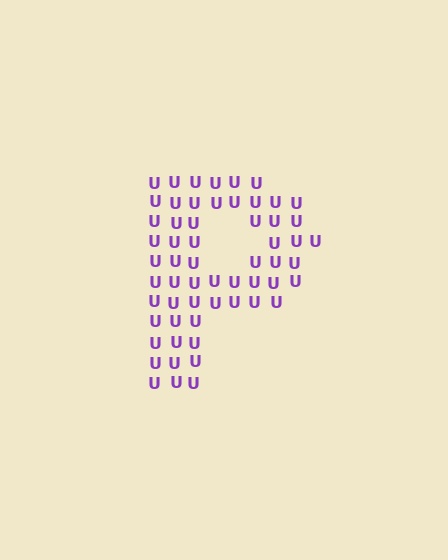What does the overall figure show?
The overall figure shows the letter P.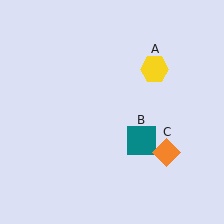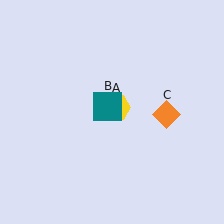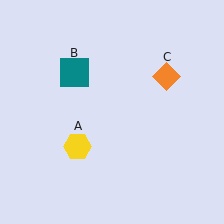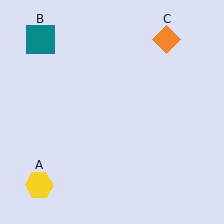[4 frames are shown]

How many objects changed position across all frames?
3 objects changed position: yellow hexagon (object A), teal square (object B), orange diamond (object C).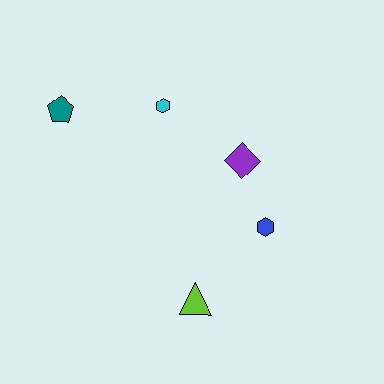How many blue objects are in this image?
There is 1 blue object.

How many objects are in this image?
There are 5 objects.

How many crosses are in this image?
There are no crosses.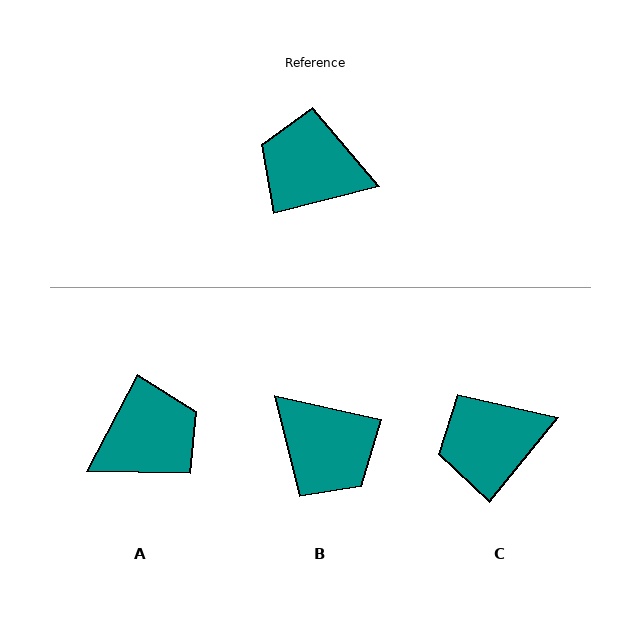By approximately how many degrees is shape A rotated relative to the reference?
Approximately 132 degrees clockwise.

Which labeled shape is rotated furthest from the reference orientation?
B, about 153 degrees away.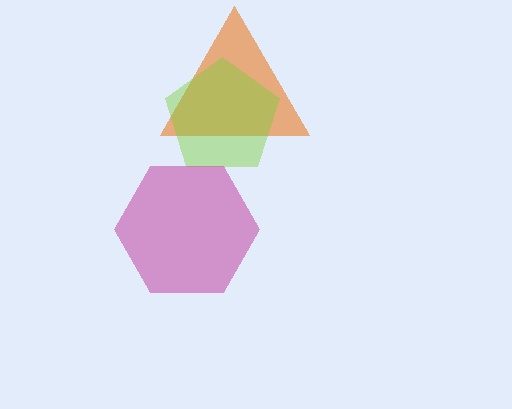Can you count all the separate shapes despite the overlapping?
Yes, there are 3 separate shapes.